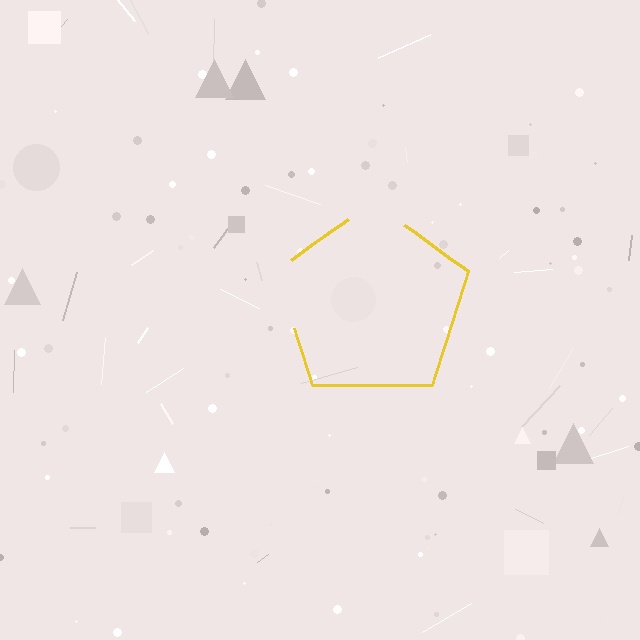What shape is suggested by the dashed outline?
The dashed outline suggests a pentagon.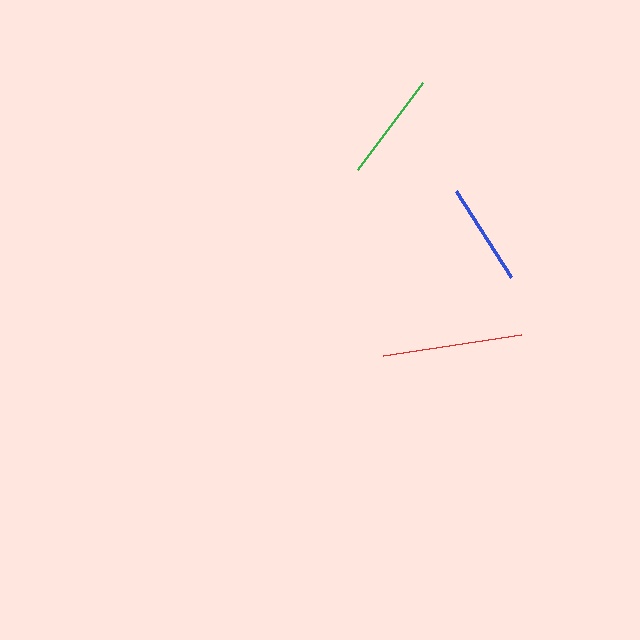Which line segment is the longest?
The red line is the longest at approximately 139 pixels.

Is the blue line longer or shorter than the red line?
The red line is longer than the blue line.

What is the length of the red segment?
The red segment is approximately 139 pixels long.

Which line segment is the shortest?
The blue line is the shortest at approximately 103 pixels.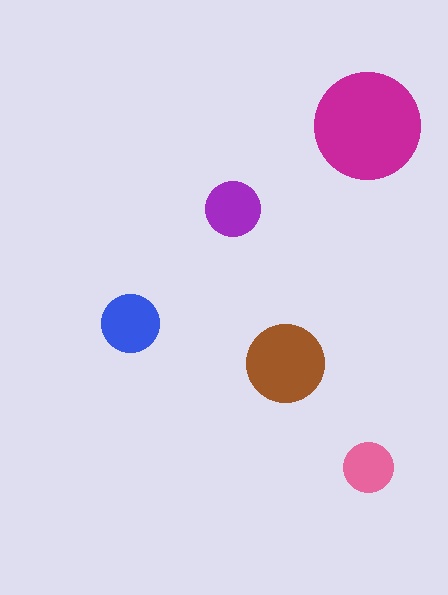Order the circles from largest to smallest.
the magenta one, the brown one, the blue one, the purple one, the pink one.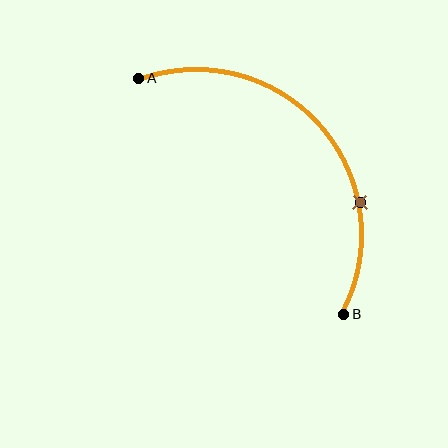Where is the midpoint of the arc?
The arc midpoint is the point on the curve farthest from the straight line joining A and B. It sits above and to the right of that line.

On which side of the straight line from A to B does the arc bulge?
The arc bulges above and to the right of the straight line connecting A and B.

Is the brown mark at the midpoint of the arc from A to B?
No. The brown mark lies on the arc but is closer to endpoint B. The arc midpoint would be at the point on the curve equidistant along the arc from both A and B.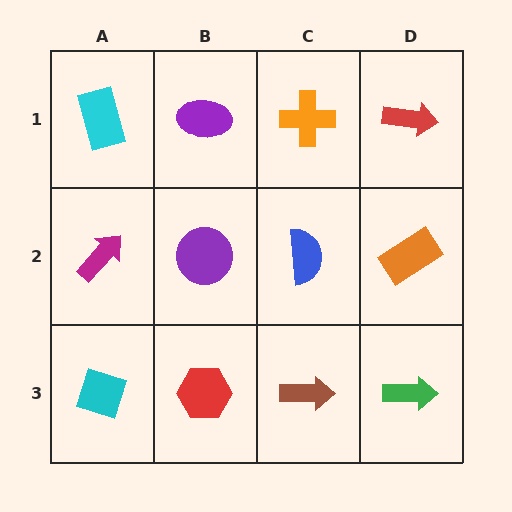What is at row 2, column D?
An orange rectangle.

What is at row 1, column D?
A red arrow.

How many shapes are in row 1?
4 shapes.